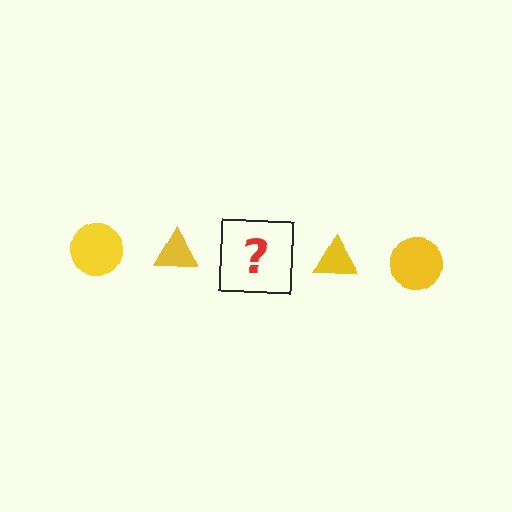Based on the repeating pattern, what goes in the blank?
The blank should be a yellow circle.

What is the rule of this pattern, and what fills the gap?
The rule is that the pattern cycles through circle, triangle shapes in yellow. The gap should be filled with a yellow circle.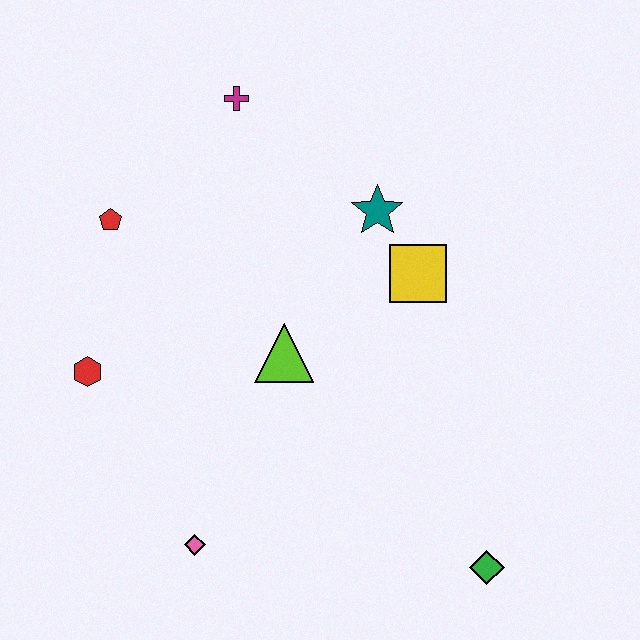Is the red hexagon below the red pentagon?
Yes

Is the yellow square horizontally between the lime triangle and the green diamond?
Yes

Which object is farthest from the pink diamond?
The magenta cross is farthest from the pink diamond.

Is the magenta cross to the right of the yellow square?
No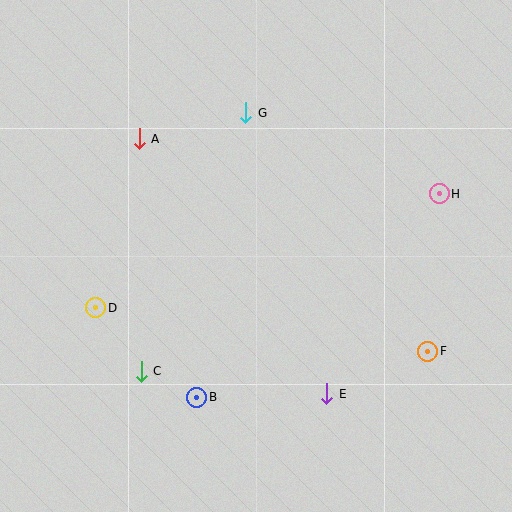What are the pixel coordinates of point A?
Point A is at (139, 139).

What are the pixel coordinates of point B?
Point B is at (197, 397).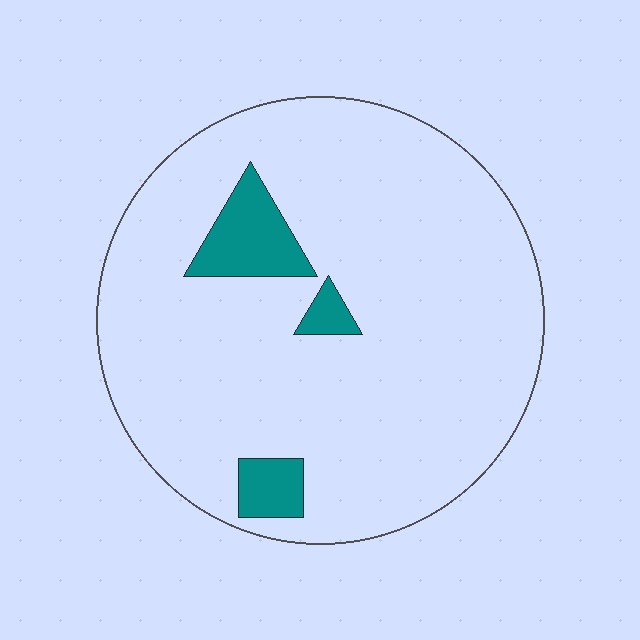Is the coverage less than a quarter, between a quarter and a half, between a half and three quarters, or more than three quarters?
Less than a quarter.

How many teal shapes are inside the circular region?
3.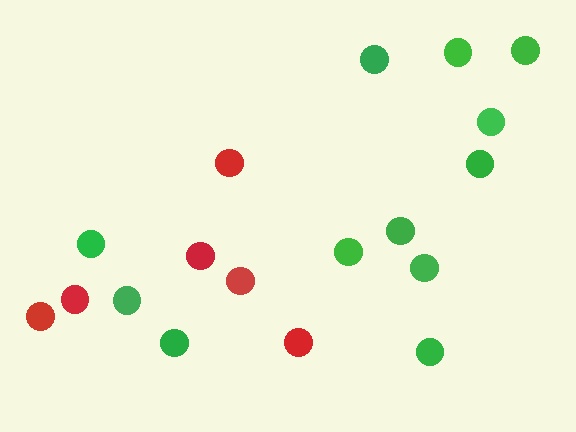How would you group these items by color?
There are 2 groups: one group of red circles (6) and one group of green circles (12).